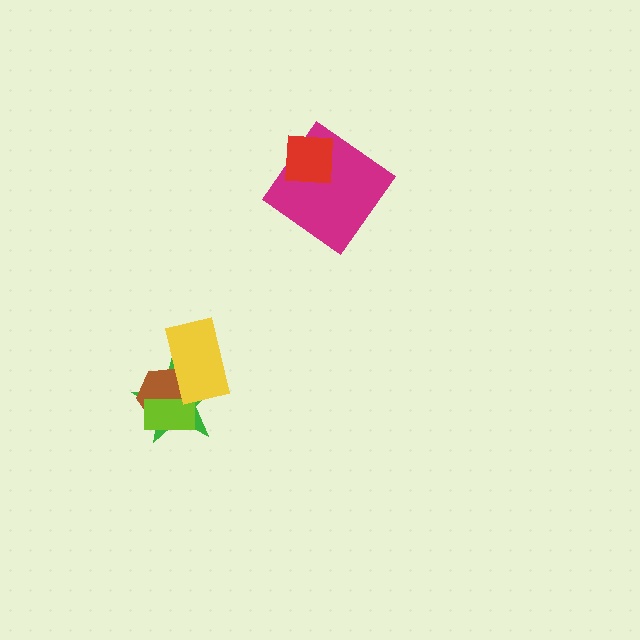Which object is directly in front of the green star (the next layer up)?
The brown hexagon is directly in front of the green star.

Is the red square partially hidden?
No, no other shape covers it.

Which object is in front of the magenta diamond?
The red square is in front of the magenta diamond.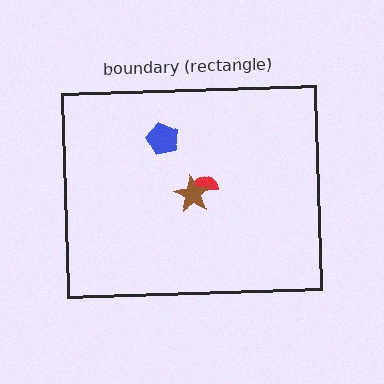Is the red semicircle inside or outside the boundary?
Inside.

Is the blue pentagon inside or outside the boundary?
Inside.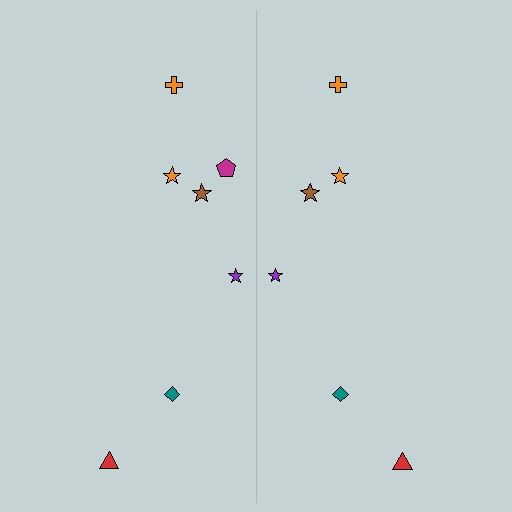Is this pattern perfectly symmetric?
No, the pattern is not perfectly symmetric. A magenta pentagon is missing from the right side.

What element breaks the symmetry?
A magenta pentagon is missing from the right side.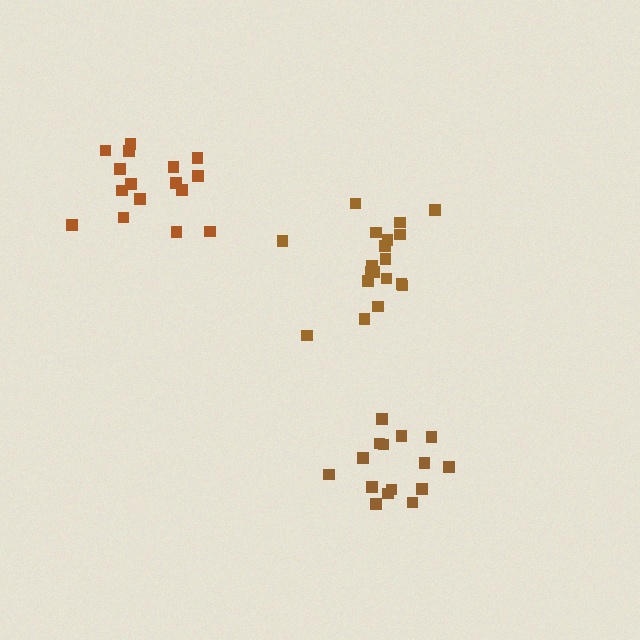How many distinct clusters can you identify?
There are 3 distinct clusters.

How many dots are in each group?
Group 1: 15 dots, Group 2: 19 dots, Group 3: 16 dots (50 total).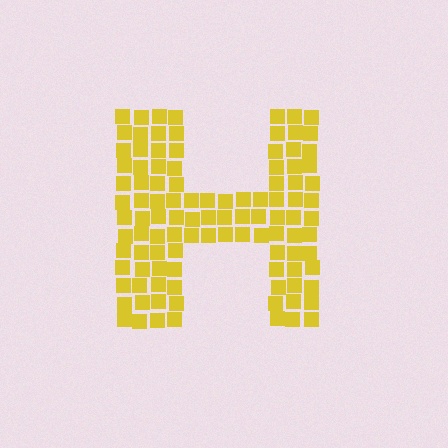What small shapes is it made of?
It is made of small squares.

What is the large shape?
The large shape is the letter H.